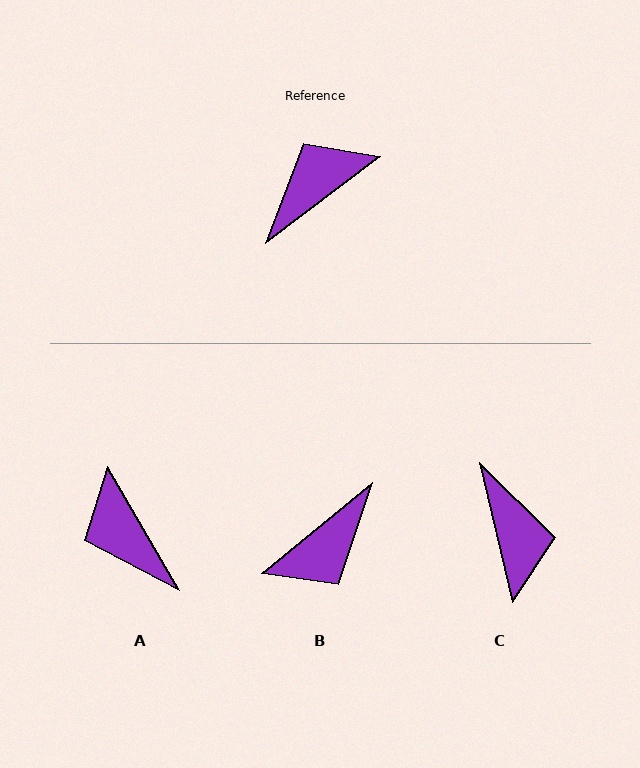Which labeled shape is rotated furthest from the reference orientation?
B, about 178 degrees away.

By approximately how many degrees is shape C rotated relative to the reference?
Approximately 114 degrees clockwise.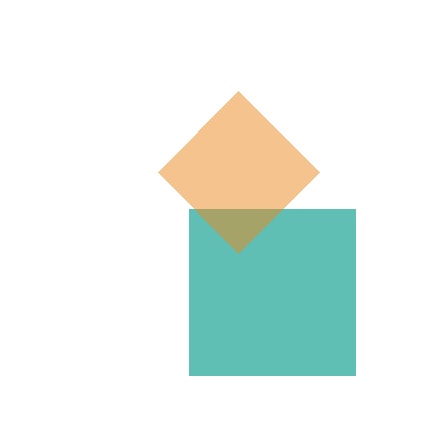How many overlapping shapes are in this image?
There are 2 overlapping shapes in the image.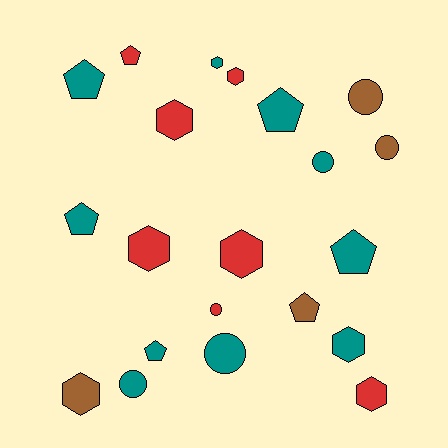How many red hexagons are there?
There are 5 red hexagons.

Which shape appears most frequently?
Hexagon, with 8 objects.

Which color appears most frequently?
Teal, with 10 objects.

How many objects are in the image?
There are 21 objects.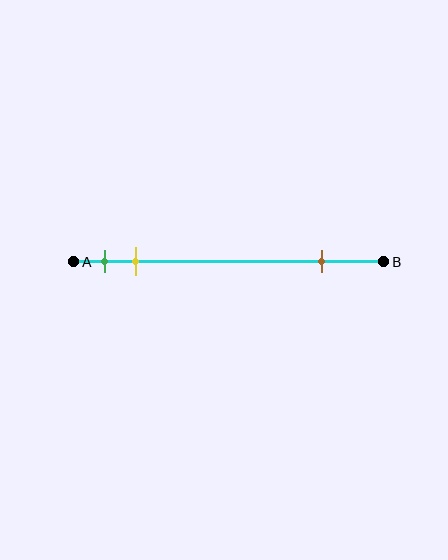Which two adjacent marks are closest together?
The green and yellow marks are the closest adjacent pair.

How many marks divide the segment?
There are 3 marks dividing the segment.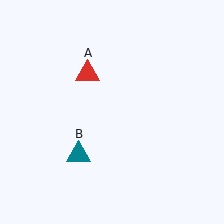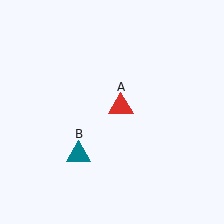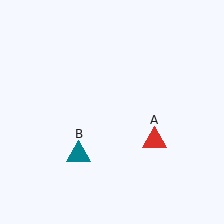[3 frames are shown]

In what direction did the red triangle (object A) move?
The red triangle (object A) moved down and to the right.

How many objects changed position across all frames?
1 object changed position: red triangle (object A).